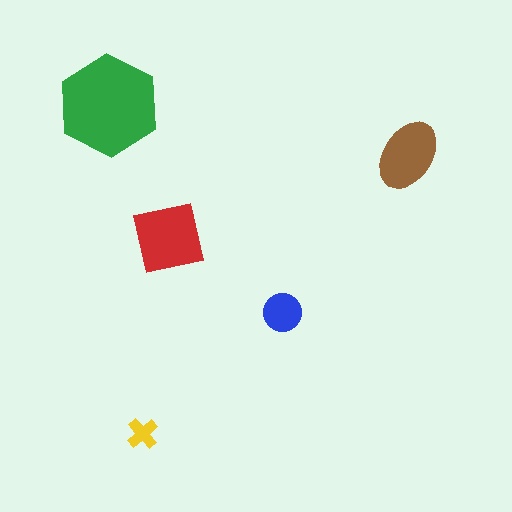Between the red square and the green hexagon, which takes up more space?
The green hexagon.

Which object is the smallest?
The yellow cross.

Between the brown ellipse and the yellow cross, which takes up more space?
The brown ellipse.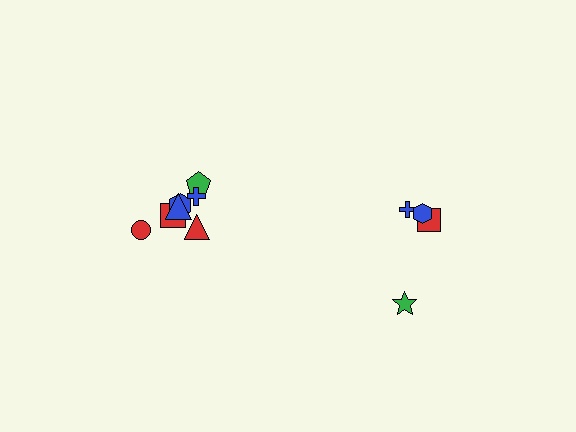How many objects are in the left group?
There are 7 objects.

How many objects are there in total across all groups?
There are 11 objects.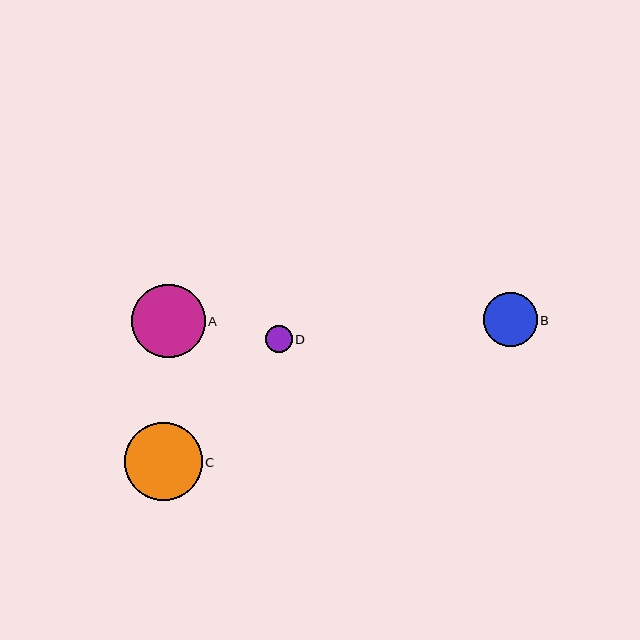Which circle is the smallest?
Circle D is the smallest with a size of approximately 27 pixels.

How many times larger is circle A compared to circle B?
Circle A is approximately 1.4 times the size of circle B.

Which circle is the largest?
Circle C is the largest with a size of approximately 78 pixels.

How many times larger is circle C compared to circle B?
Circle C is approximately 1.4 times the size of circle B.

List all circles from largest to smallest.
From largest to smallest: C, A, B, D.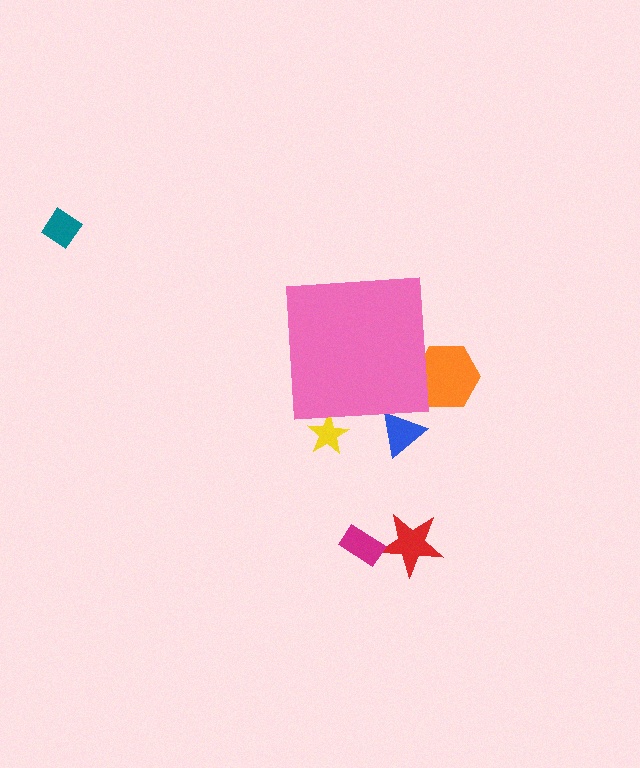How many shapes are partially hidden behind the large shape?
3 shapes are partially hidden.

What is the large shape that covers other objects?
A pink square.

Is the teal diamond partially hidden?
No, the teal diamond is fully visible.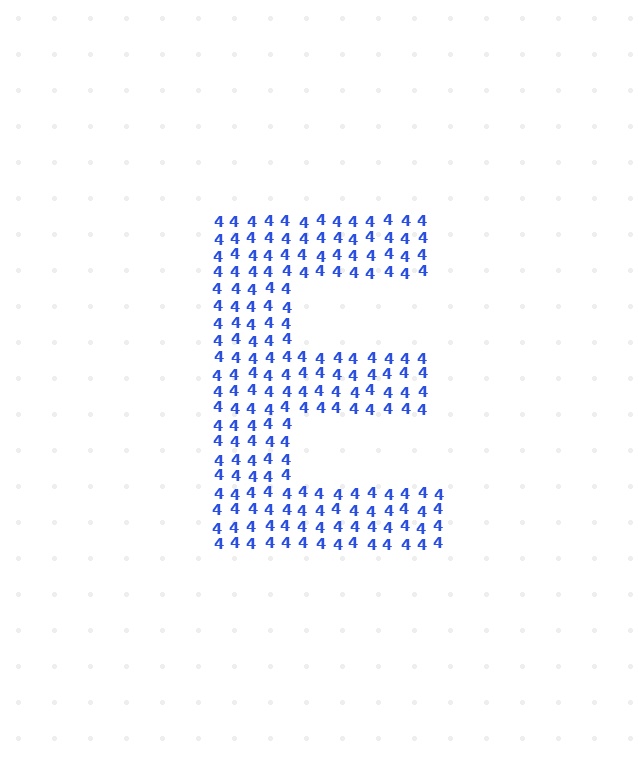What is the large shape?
The large shape is the letter E.